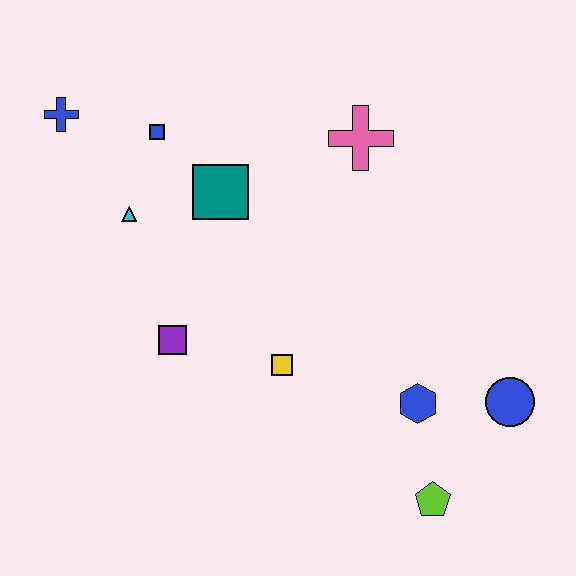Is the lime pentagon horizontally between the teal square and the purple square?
No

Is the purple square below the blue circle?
No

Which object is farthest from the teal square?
The lime pentagon is farthest from the teal square.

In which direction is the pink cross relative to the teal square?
The pink cross is to the right of the teal square.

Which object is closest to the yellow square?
The purple square is closest to the yellow square.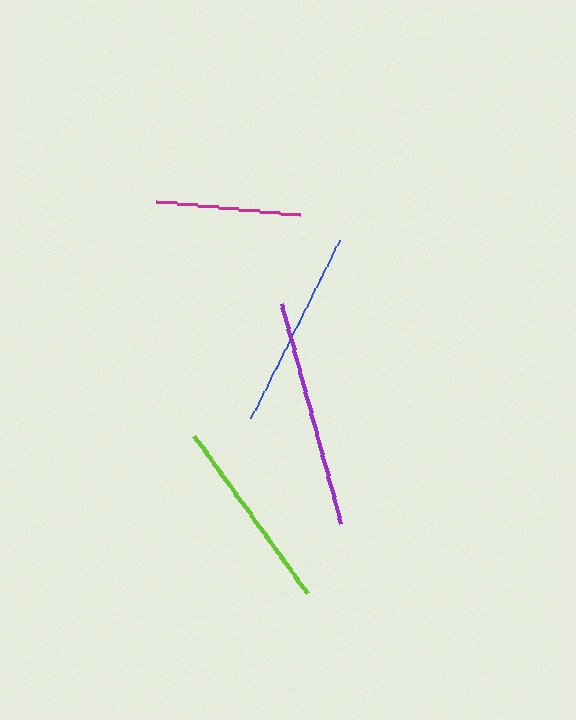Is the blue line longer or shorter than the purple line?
The purple line is longer than the blue line.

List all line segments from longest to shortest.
From longest to shortest: purple, blue, lime, magenta.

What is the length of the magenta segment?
The magenta segment is approximately 144 pixels long.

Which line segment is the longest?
The purple line is the longest at approximately 228 pixels.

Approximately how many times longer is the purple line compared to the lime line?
The purple line is approximately 1.2 times the length of the lime line.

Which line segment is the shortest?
The magenta line is the shortest at approximately 144 pixels.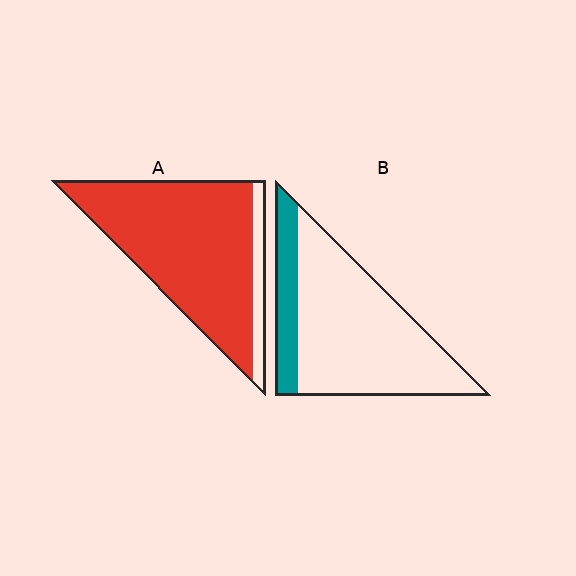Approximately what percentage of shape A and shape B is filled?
A is approximately 90% and B is approximately 20%.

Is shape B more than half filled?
No.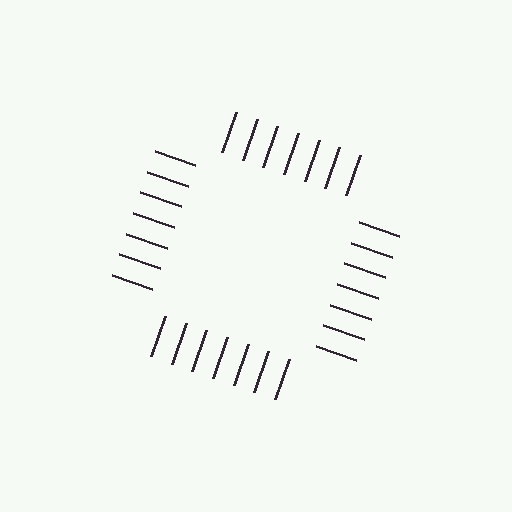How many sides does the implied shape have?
4 sides — the line-ends trace a square.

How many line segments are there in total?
28 — 7 along each of the 4 edges.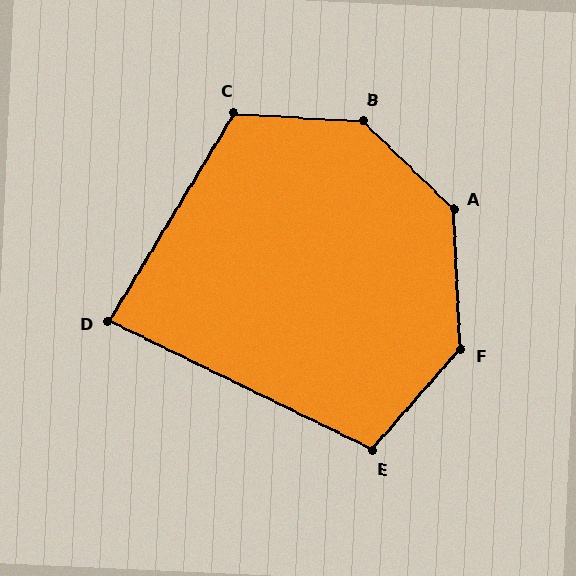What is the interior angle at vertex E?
Approximately 105 degrees (obtuse).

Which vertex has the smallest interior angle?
D, at approximately 85 degrees.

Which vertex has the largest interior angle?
B, at approximately 139 degrees.